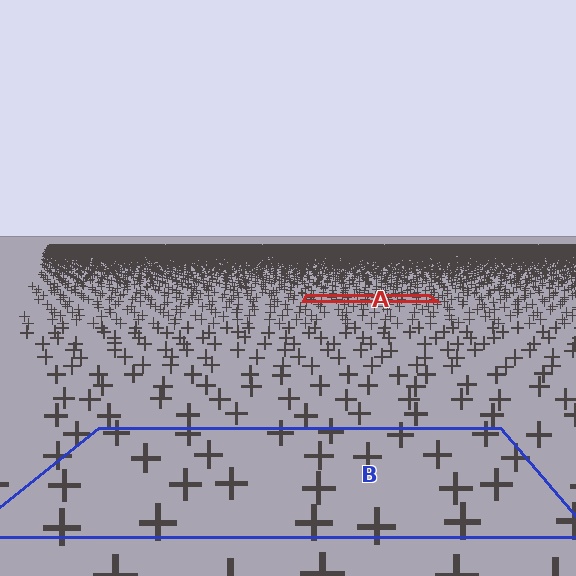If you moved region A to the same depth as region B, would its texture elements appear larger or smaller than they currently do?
They would appear larger. At a closer depth, the same texture elements are projected at a bigger on-screen size.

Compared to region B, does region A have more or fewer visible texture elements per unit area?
Region A has more texture elements per unit area — they are packed more densely because it is farther away.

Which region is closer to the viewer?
Region B is closer. The texture elements there are larger and more spread out.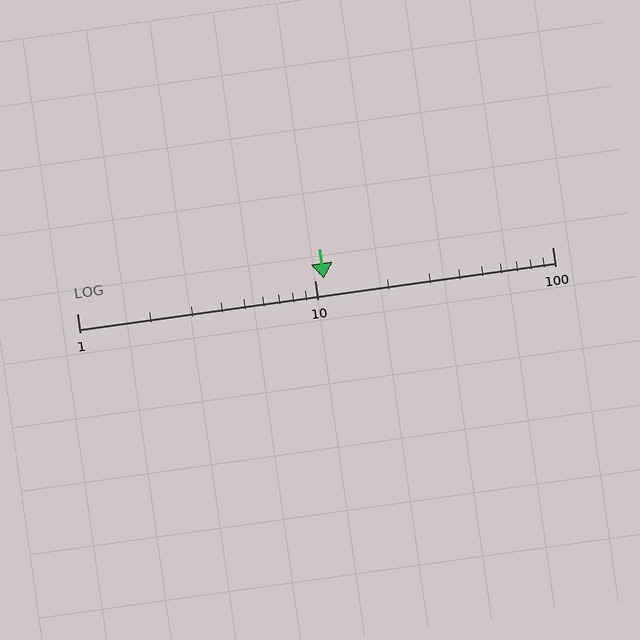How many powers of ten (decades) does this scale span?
The scale spans 2 decades, from 1 to 100.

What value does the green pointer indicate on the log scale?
The pointer indicates approximately 11.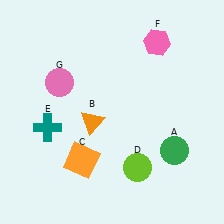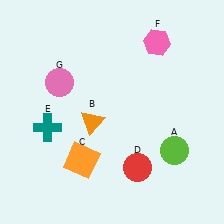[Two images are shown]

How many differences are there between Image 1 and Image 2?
There are 2 differences between the two images.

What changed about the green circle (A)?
In Image 1, A is green. In Image 2, it changed to lime.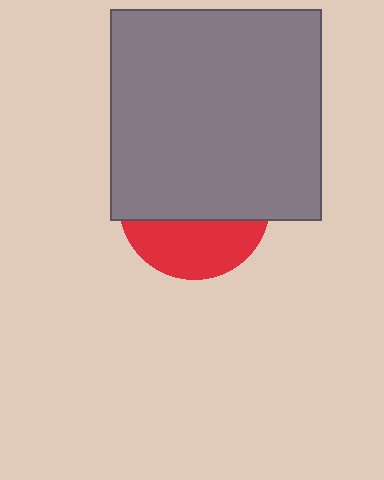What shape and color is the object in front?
The object in front is a gray square.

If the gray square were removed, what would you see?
You would see the complete red circle.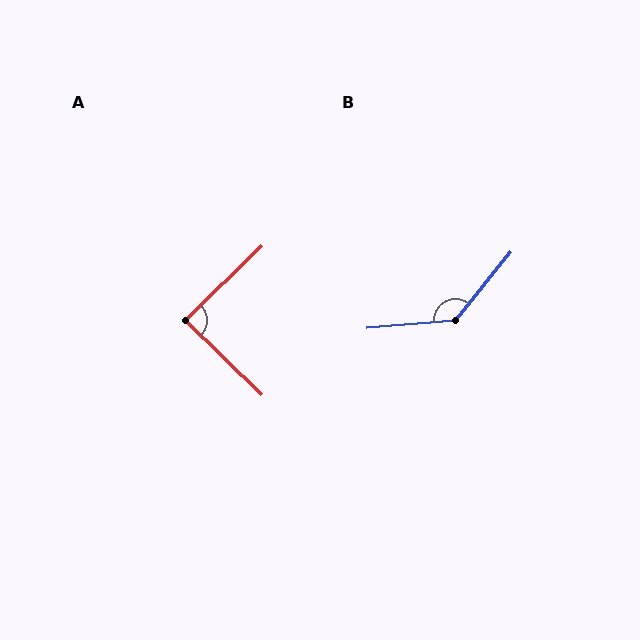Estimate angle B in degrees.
Approximately 134 degrees.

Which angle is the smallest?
A, at approximately 88 degrees.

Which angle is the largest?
B, at approximately 134 degrees.